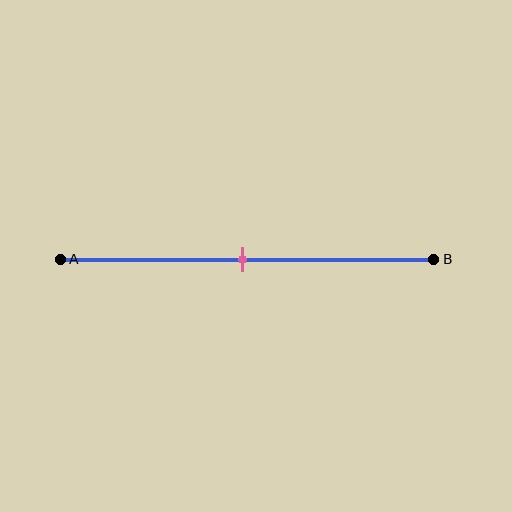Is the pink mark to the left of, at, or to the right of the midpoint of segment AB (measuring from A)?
The pink mark is approximately at the midpoint of segment AB.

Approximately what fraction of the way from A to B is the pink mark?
The pink mark is approximately 50% of the way from A to B.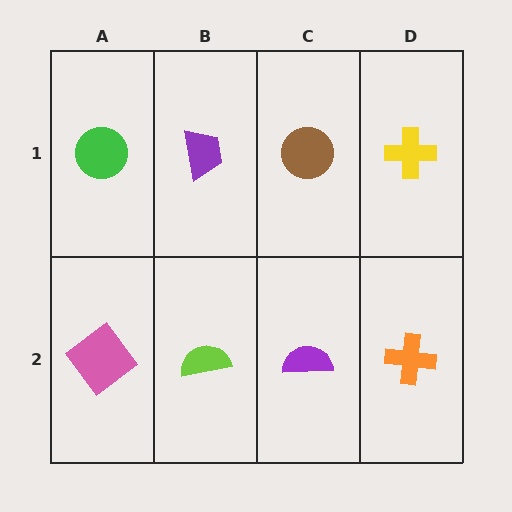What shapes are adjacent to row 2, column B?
A purple trapezoid (row 1, column B), a pink diamond (row 2, column A), a purple semicircle (row 2, column C).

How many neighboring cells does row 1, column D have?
2.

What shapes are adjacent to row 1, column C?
A purple semicircle (row 2, column C), a purple trapezoid (row 1, column B), a yellow cross (row 1, column D).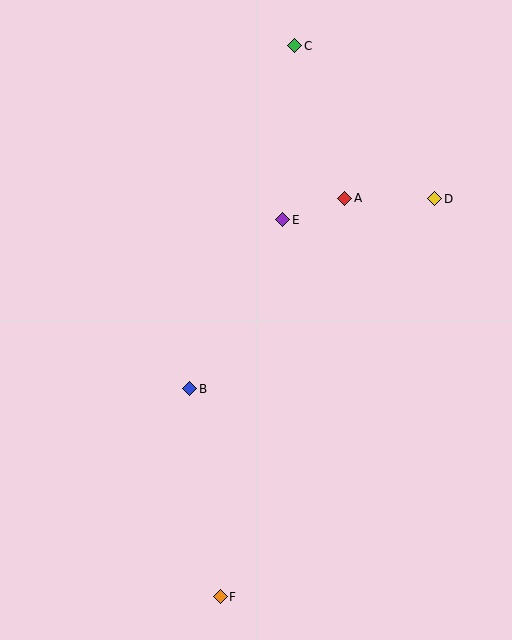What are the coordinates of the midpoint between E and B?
The midpoint between E and B is at (236, 304).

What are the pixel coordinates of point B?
Point B is at (190, 389).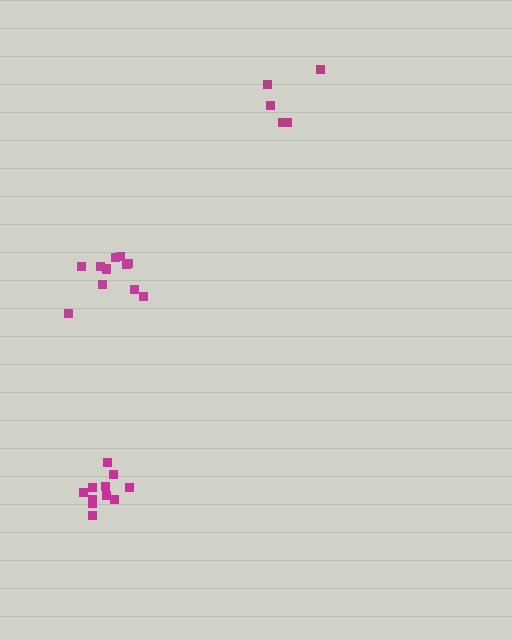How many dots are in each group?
Group 1: 11 dots, Group 2: 11 dots, Group 3: 5 dots (27 total).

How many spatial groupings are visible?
There are 3 spatial groupings.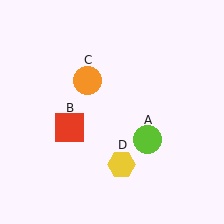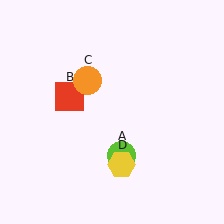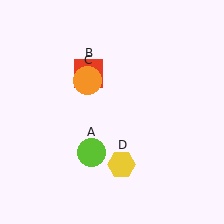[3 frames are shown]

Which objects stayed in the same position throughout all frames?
Orange circle (object C) and yellow hexagon (object D) remained stationary.